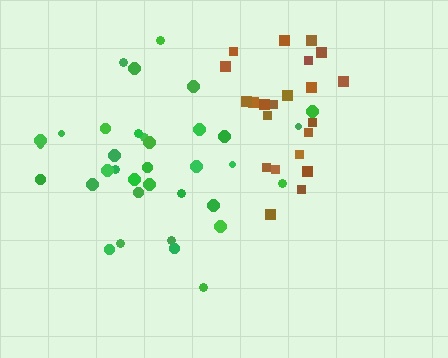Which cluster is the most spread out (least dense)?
Green.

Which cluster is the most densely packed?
Brown.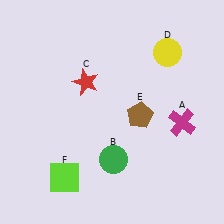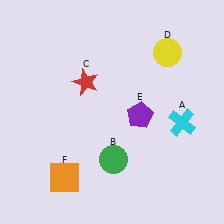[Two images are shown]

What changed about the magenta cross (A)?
In Image 1, A is magenta. In Image 2, it changed to cyan.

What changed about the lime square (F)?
In Image 1, F is lime. In Image 2, it changed to orange.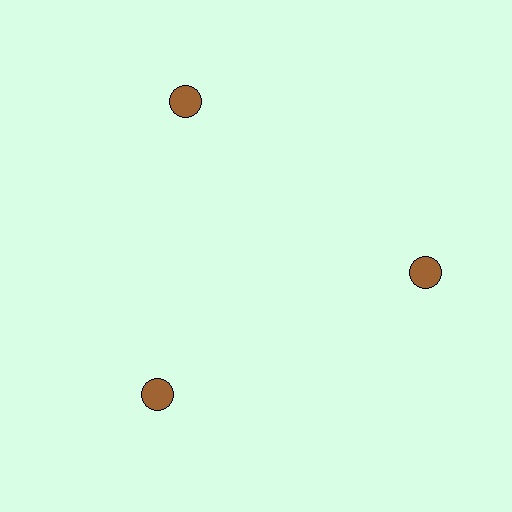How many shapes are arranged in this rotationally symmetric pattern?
There are 3 shapes, arranged in 3 groups of 1.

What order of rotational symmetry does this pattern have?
This pattern has 3-fold rotational symmetry.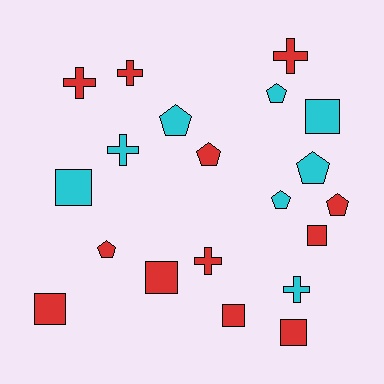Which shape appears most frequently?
Pentagon, with 7 objects.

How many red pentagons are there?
There are 3 red pentagons.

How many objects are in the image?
There are 20 objects.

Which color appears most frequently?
Red, with 12 objects.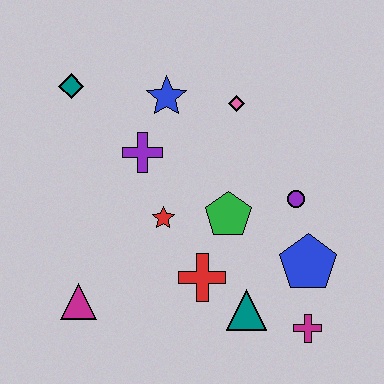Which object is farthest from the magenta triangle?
The pink diamond is farthest from the magenta triangle.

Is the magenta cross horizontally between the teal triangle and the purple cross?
No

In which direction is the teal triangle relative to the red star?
The teal triangle is below the red star.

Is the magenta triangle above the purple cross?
No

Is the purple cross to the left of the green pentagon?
Yes